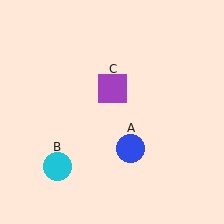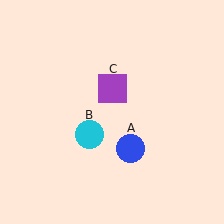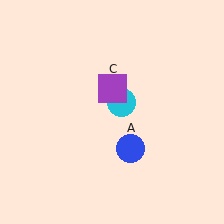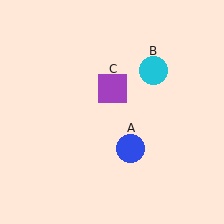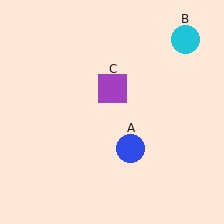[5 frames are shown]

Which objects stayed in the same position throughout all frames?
Blue circle (object A) and purple square (object C) remained stationary.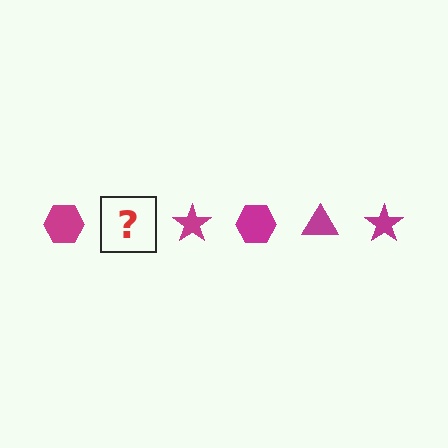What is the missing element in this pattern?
The missing element is a magenta triangle.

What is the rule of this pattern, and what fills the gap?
The rule is that the pattern cycles through hexagon, triangle, star shapes in magenta. The gap should be filled with a magenta triangle.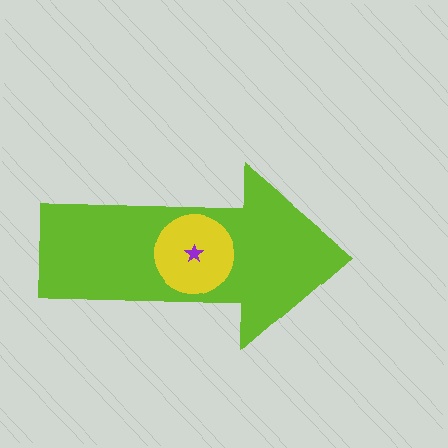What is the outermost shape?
The lime arrow.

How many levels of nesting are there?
3.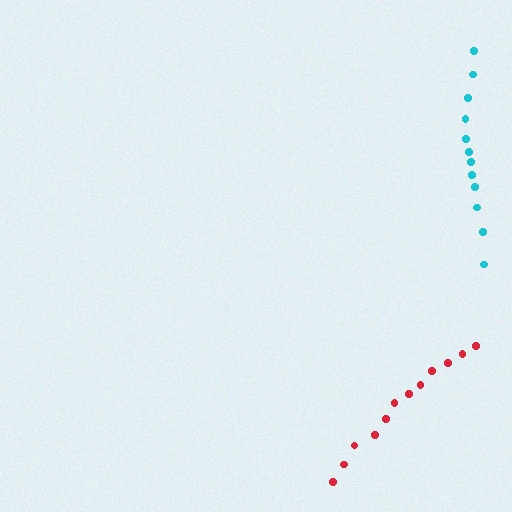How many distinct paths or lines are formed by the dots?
There are 2 distinct paths.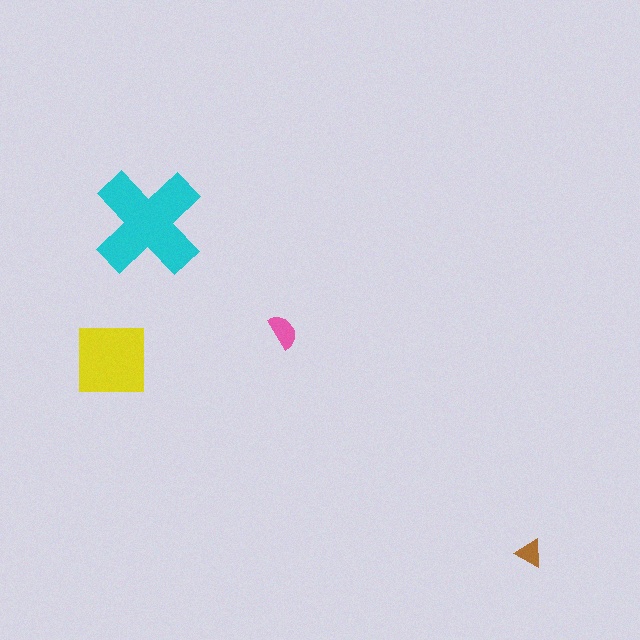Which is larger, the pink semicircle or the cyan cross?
The cyan cross.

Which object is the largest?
The cyan cross.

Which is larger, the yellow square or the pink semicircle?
The yellow square.